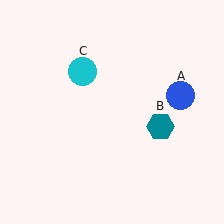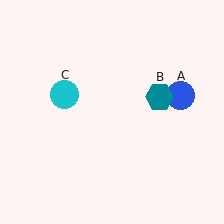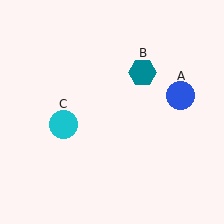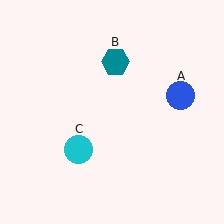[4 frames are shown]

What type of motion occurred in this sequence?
The teal hexagon (object B), cyan circle (object C) rotated counterclockwise around the center of the scene.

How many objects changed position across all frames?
2 objects changed position: teal hexagon (object B), cyan circle (object C).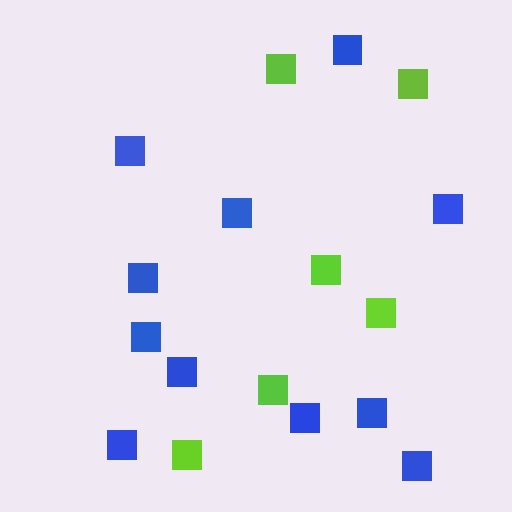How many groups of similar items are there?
There are 2 groups: one group of blue squares (11) and one group of lime squares (6).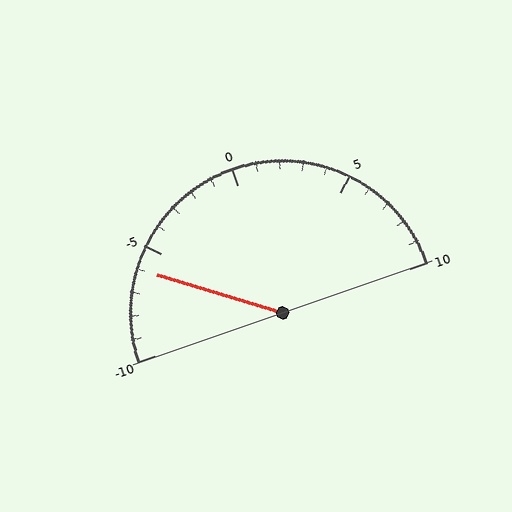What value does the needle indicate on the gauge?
The needle indicates approximately -6.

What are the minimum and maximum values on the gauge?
The gauge ranges from -10 to 10.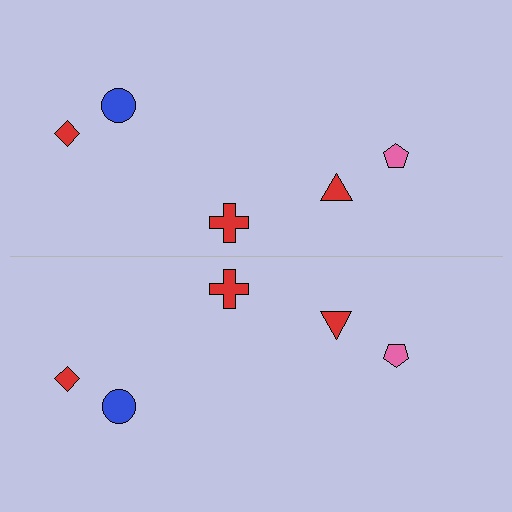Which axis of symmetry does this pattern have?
The pattern has a horizontal axis of symmetry running through the center of the image.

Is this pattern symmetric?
Yes, this pattern has bilateral (reflection) symmetry.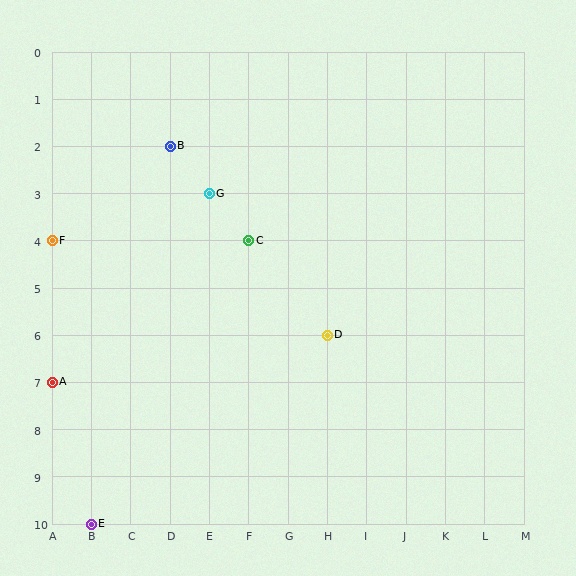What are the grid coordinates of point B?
Point B is at grid coordinates (D, 2).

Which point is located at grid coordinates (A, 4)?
Point F is at (A, 4).